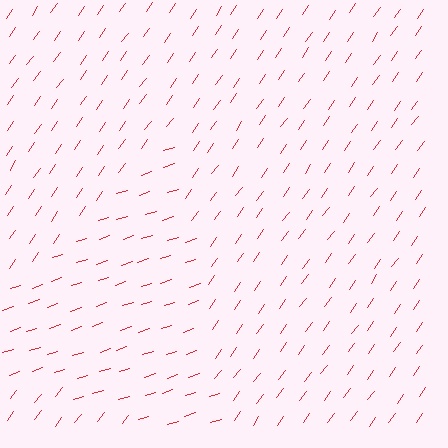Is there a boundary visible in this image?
Yes, there is a texture boundary formed by a change in line orientation.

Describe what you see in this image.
The image is filled with small red line segments. A triangle region in the image has lines oriented differently from the surrounding lines, creating a visible texture boundary.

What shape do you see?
I see a triangle.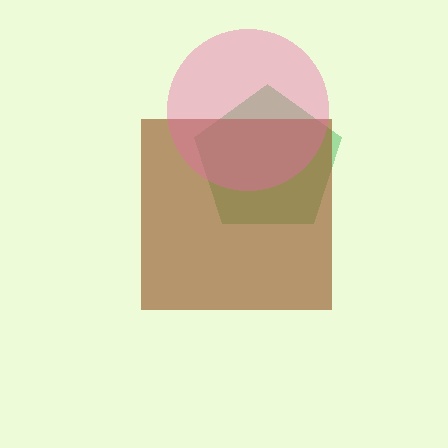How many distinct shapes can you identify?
There are 3 distinct shapes: a green pentagon, a brown square, a pink circle.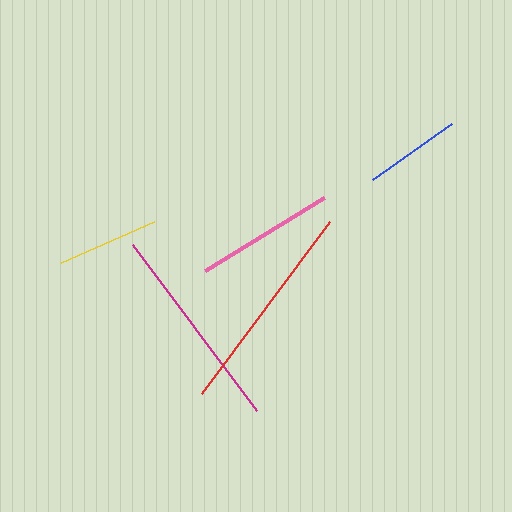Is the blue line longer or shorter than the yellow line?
The yellow line is longer than the blue line.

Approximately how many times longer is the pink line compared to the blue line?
The pink line is approximately 1.4 times the length of the blue line.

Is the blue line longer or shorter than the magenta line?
The magenta line is longer than the blue line.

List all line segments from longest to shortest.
From longest to shortest: red, magenta, pink, yellow, blue.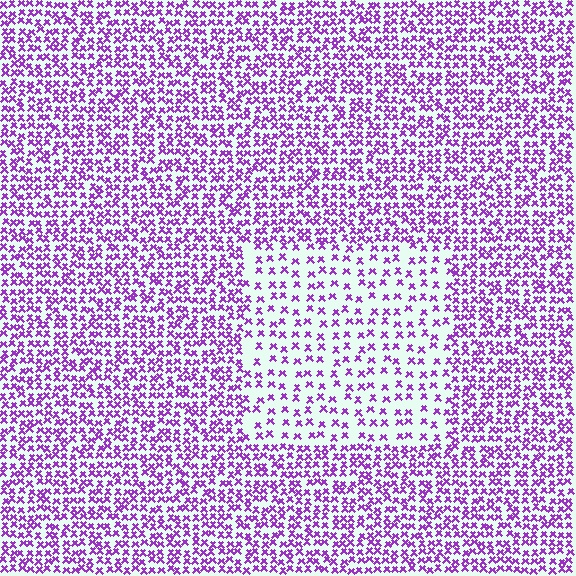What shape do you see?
I see a rectangle.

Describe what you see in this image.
The image contains small purple elements arranged at two different densities. A rectangle-shaped region is visible where the elements are less densely packed than the surrounding area.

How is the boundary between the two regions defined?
The boundary is defined by a change in element density (approximately 2.1x ratio). All elements are the same color, size, and shape.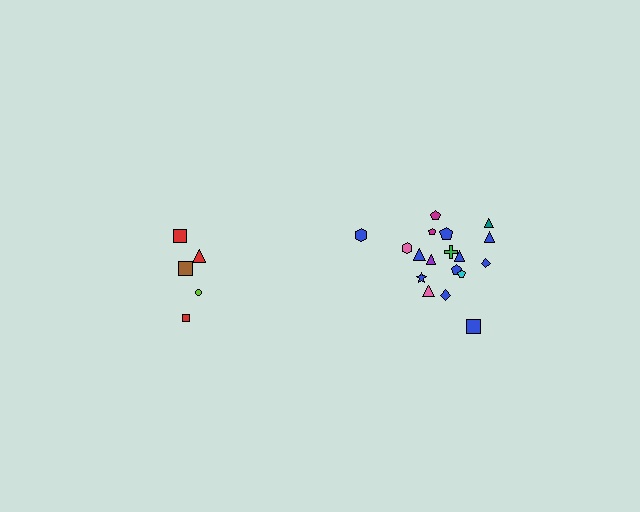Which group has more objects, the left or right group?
The right group.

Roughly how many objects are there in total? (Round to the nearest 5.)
Roughly 25 objects in total.